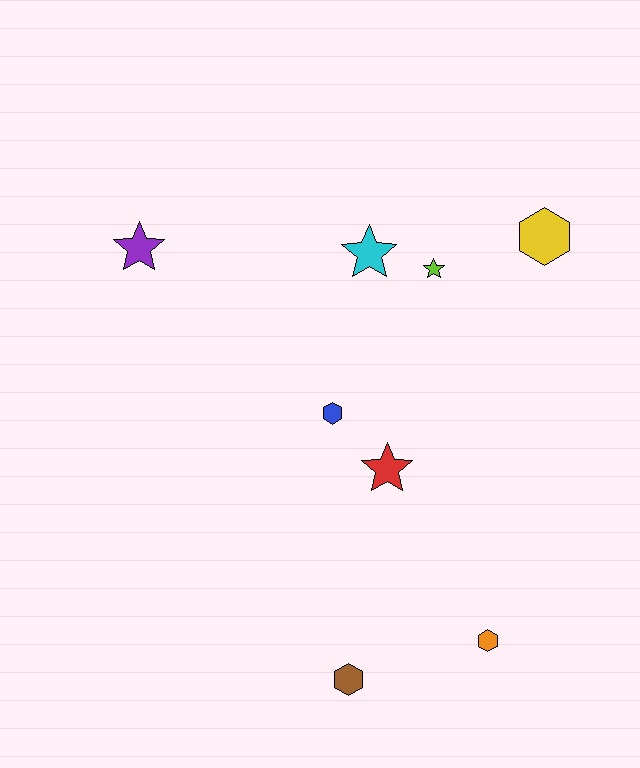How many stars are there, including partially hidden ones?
There are 4 stars.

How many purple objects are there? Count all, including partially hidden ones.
There is 1 purple object.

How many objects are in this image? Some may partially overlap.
There are 8 objects.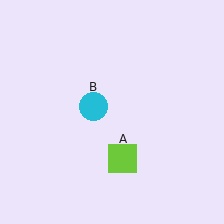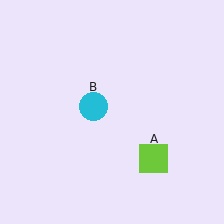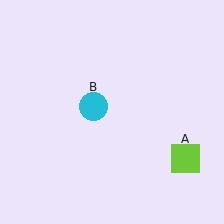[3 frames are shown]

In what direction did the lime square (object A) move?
The lime square (object A) moved right.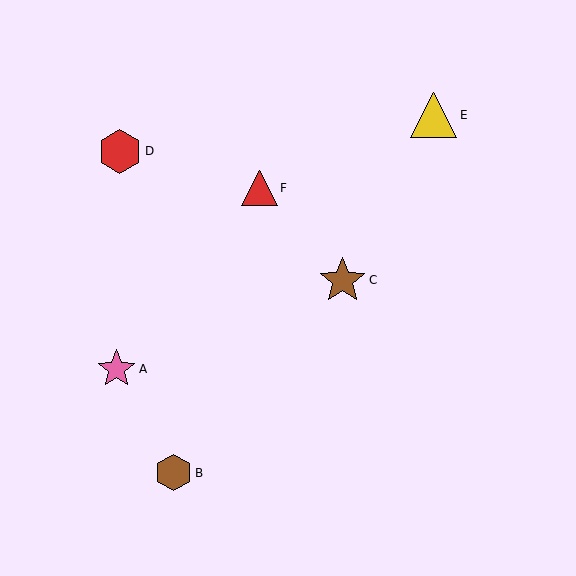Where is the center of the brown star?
The center of the brown star is at (342, 281).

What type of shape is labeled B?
Shape B is a brown hexagon.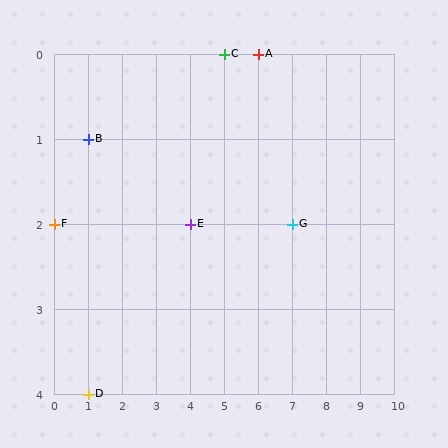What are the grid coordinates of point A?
Point A is at grid coordinates (6, 0).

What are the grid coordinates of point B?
Point B is at grid coordinates (1, 1).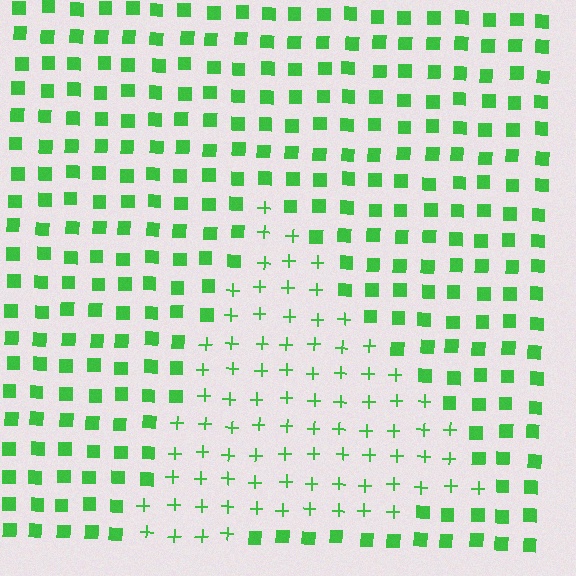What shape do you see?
I see a triangle.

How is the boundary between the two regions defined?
The boundary is defined by a change in element shape: plus signs inside vs. squares outside. All elements share the same color and spacing.